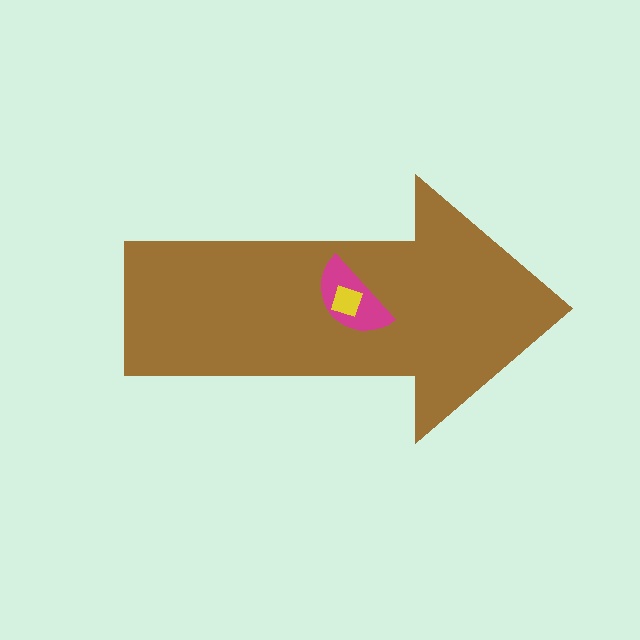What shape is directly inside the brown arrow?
The magenta semicircle.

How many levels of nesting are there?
3.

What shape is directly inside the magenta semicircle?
The yellow square.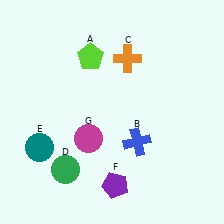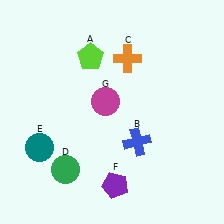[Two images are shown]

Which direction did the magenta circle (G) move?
The magenta circle (G) moved up.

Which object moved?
The magenta circle (G) moved up.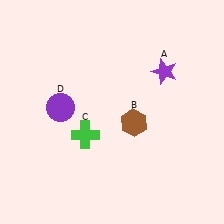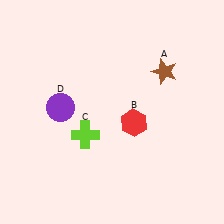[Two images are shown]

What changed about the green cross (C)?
In Image 1, C is green. In Image 2, it changed to lime.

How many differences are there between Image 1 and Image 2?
There are 3 differences between the two images.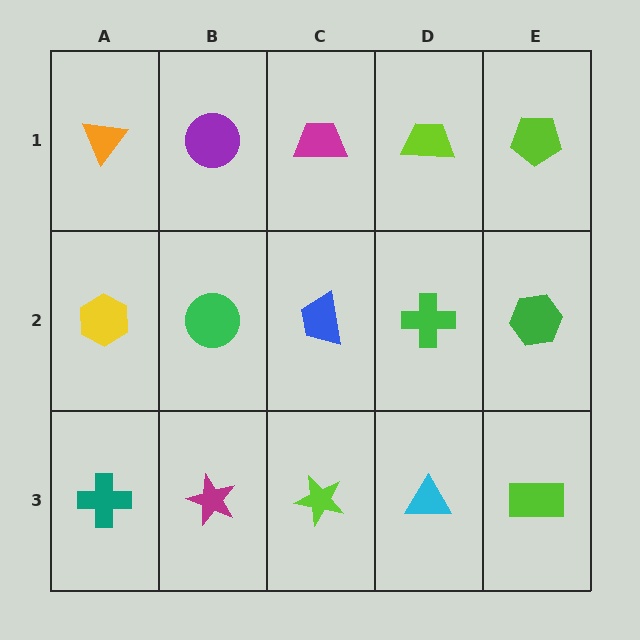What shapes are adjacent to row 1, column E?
A green hexagon (row 2, column E), a lime trapezoid (row 1, column D).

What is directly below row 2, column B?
A magenta star.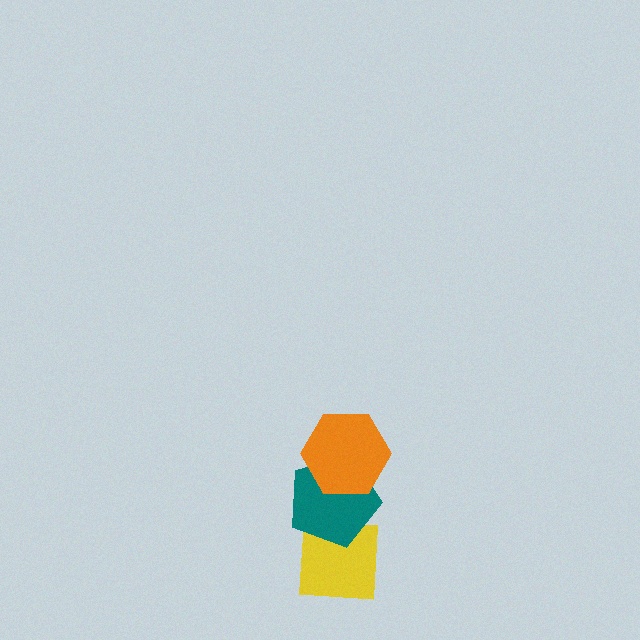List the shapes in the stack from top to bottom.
From top to bottom: the orange hexagon, the teal pentagon, the yellow square.